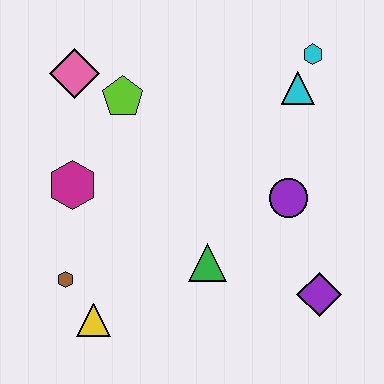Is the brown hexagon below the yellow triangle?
No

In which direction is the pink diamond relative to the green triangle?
The pink diamond is above the green triangle.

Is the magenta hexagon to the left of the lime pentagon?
Yes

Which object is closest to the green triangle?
The purple circle is closest to the green triangle.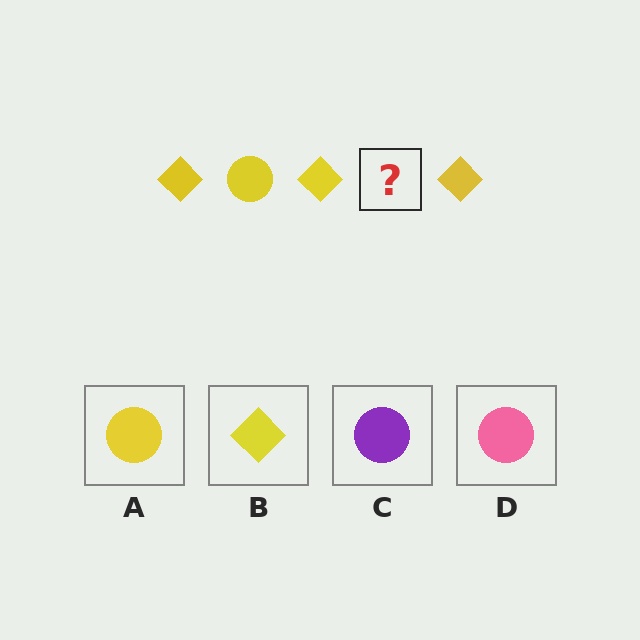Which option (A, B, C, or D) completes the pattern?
A.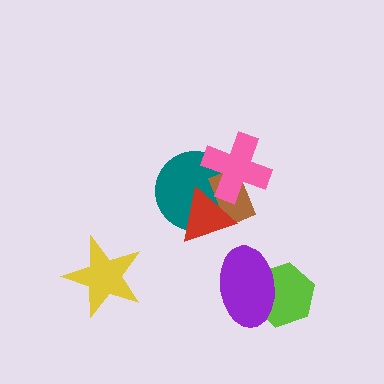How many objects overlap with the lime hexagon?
1 object overlaps with the lime hexagon.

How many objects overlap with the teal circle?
3 objects overlap with the teal circle.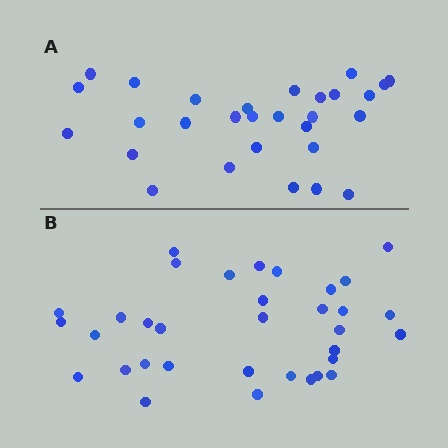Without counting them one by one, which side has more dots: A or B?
Region B (the bottom region) has more dots.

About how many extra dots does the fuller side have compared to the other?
Region B has about 5 more dots than region A.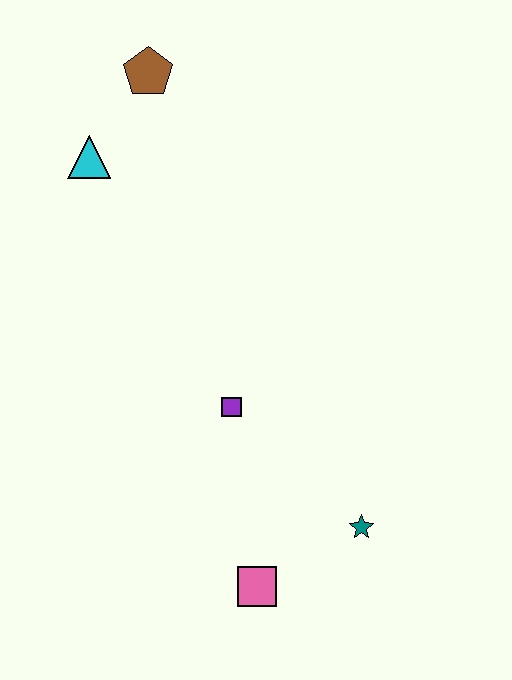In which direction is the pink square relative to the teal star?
The pink square is to the left of the teal star.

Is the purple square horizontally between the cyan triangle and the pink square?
Yes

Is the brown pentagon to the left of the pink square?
Yes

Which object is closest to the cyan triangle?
The brown pentagon is closest to the cyan triangle.